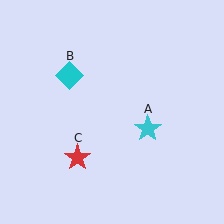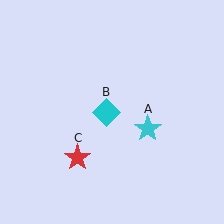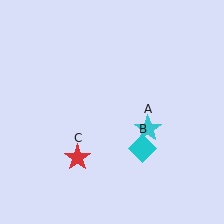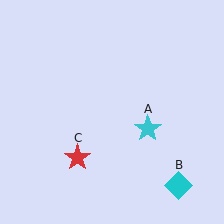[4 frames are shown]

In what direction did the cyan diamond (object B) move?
The cyan diamond (object B) moved down and to the right.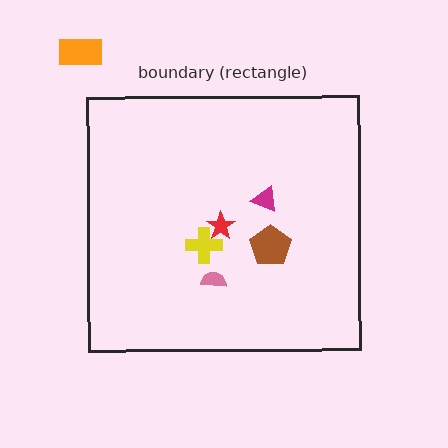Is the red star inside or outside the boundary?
Inside.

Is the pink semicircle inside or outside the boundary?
Inside.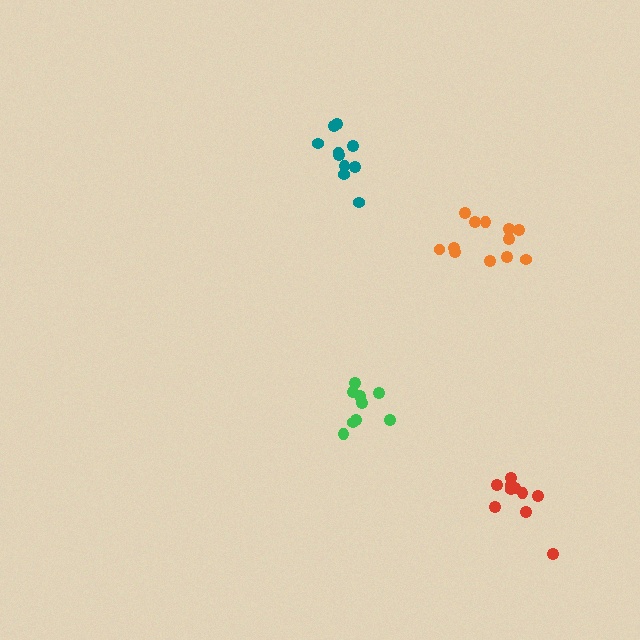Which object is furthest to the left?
The teal cluster is leftmost.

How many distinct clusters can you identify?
There are 4 distinct clusters.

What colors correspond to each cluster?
The clusters are colored: teal, green, red, orange.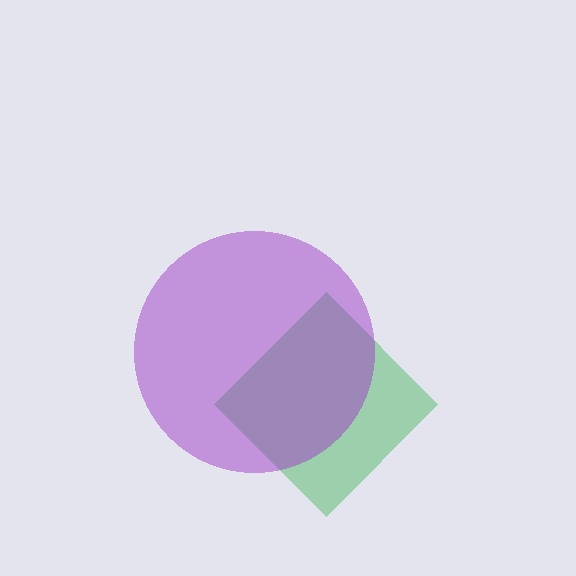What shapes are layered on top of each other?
The layered shapes are: a green diamond, a purple circle.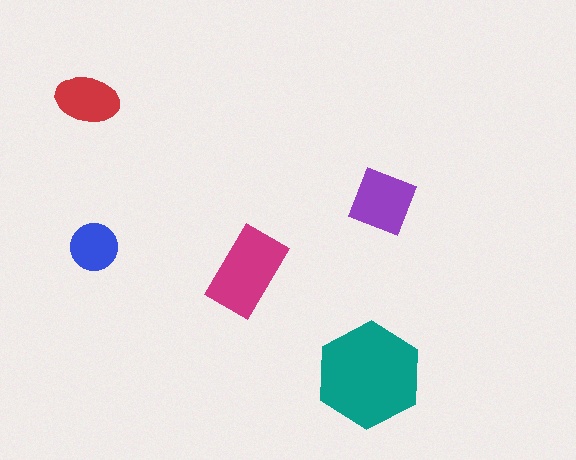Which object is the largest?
The teal hexagon.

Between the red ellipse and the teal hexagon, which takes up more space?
The teal hexagon.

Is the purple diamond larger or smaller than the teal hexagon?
Smaller.